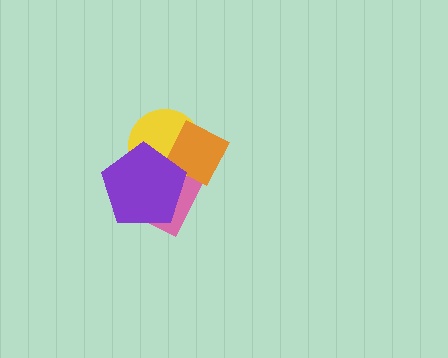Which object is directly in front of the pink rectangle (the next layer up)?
The yellow circle is directly in front of the pink rectangle.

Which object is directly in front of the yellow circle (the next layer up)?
The orange diamond is directly in front of the yellow circle.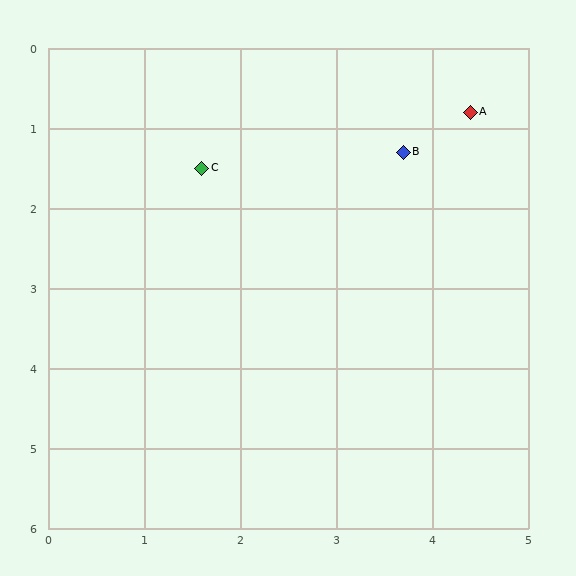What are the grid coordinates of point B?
Point B is at approximately (3.7, 1.3).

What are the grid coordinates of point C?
Point C is at approximately (1.6, 1.5).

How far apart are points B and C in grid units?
Points B and C are about 2.1 grid units apart.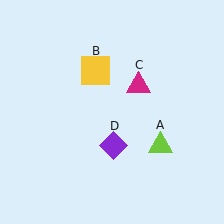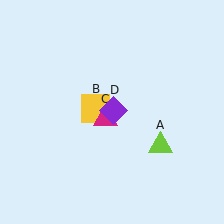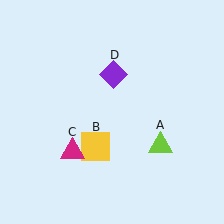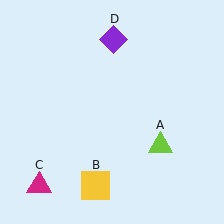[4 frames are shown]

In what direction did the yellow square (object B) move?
The yellow square (object B) moved down.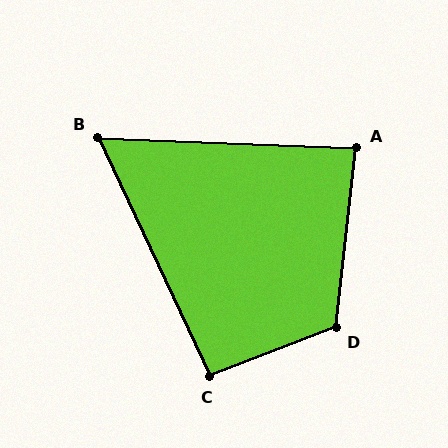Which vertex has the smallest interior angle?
B, at approximately 63 degrees.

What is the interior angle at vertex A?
Approximately 86 degrees (approximately right).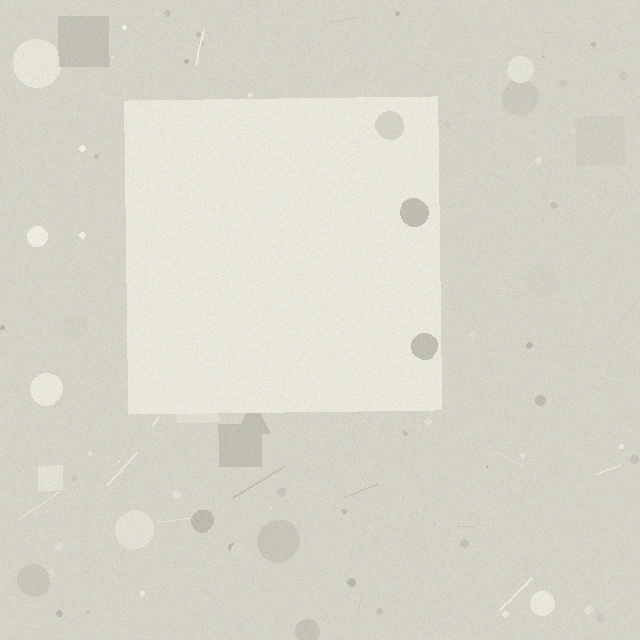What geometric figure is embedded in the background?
A square is embedded in the background.